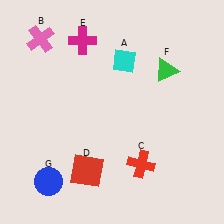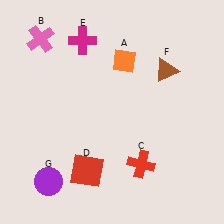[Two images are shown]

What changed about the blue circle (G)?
In Image 1, G is blue. In Image 2, it changed to purple.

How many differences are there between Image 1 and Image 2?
There are 3 differences between the two images.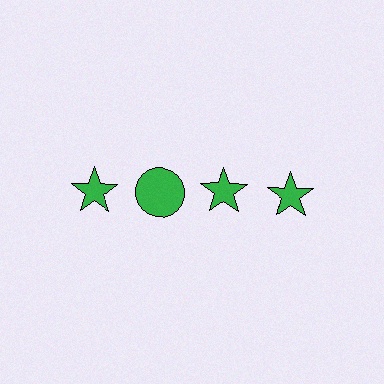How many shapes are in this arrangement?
There are 4 shapes arranged in a grid pattern.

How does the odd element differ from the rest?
It has a different shape: circle instead of star.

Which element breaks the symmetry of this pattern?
The green circle in the top row, second from left column breaks the symmetry. All other shapes are green stars.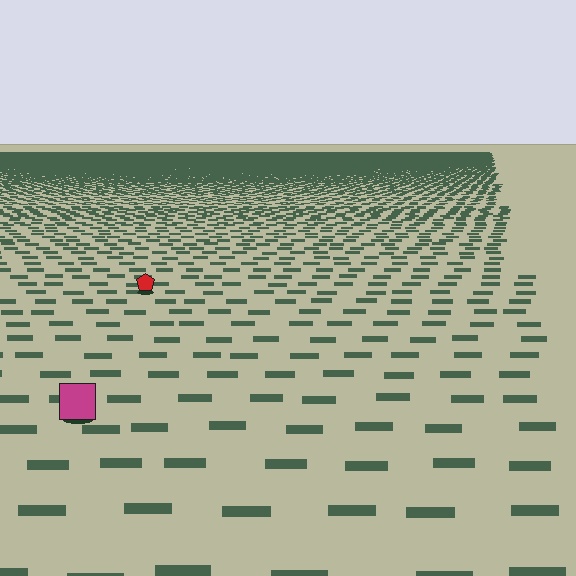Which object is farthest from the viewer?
The red pentagon is farthest from the viewer. It appears smaller and the ground texture around it is denser.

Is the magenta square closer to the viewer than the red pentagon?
Yes. The magenta square is closer — you can tell from the texture gradient: the ground texture is coarser near it.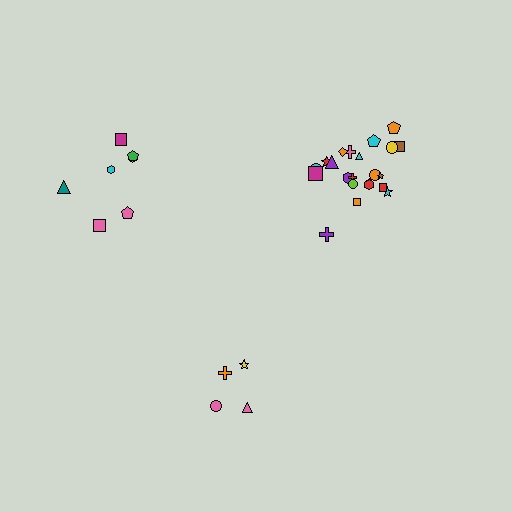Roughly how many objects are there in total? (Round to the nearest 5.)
Roughly 35 objects in total.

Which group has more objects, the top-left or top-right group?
The top-right group.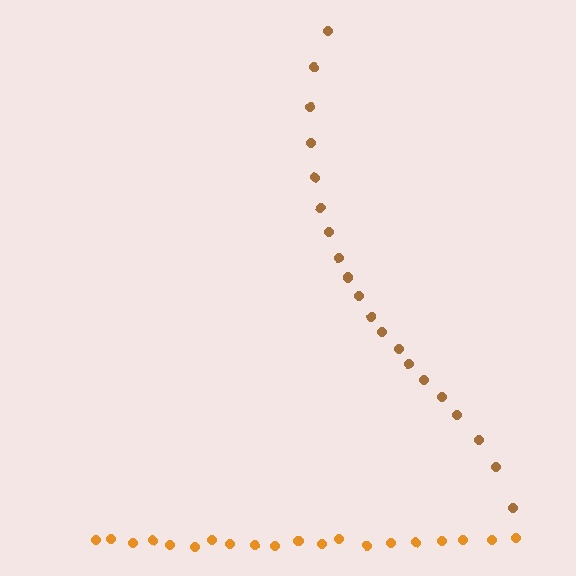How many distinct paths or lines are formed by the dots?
There are 2 distinct paths.